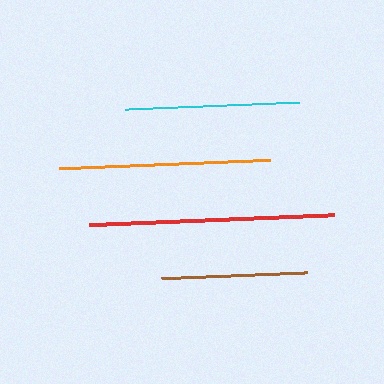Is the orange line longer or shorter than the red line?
The red line is longer than the orange line.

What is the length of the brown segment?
The brown segment is approximately 146 pixels long.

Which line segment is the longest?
The red line is the longest at approximately 245 pixels.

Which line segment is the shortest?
The brown line is the shortest at approximately 146 pixels.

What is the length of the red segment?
The red segment is approximately 245 pixels long.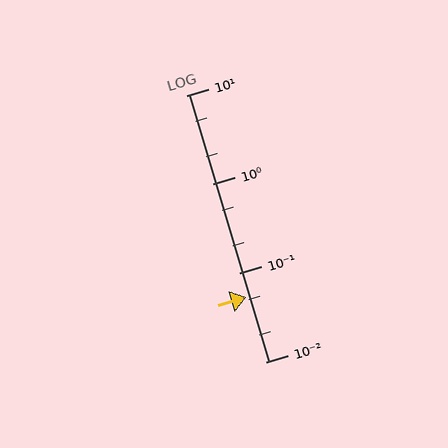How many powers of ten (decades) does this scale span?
The scale spans 3 decades, from 0.01 to 10.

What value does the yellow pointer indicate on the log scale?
The pointer indicates approximately 0.053.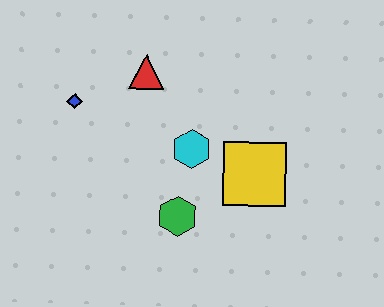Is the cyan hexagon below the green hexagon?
No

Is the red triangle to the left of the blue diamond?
No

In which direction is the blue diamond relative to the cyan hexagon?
The blue diamond is to the left of the cyan hexagon.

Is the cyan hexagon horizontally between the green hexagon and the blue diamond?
No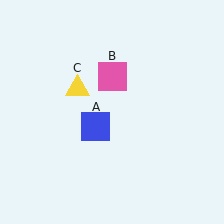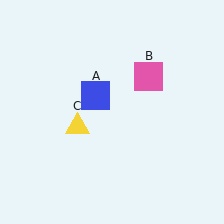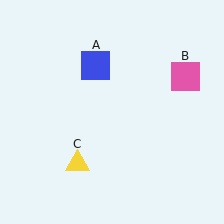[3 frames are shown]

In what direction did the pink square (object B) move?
The pink square (object B) moved right.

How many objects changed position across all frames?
3 objects changed position: blue square (object A), pink square (object B), yellow triangle (object C).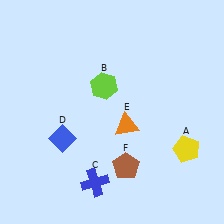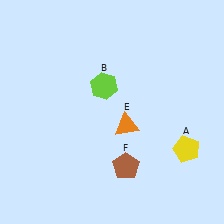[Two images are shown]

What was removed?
The blue diamond (D), the blue cross (C) were removed in Image 2.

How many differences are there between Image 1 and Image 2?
There are 2 differences between the two images.